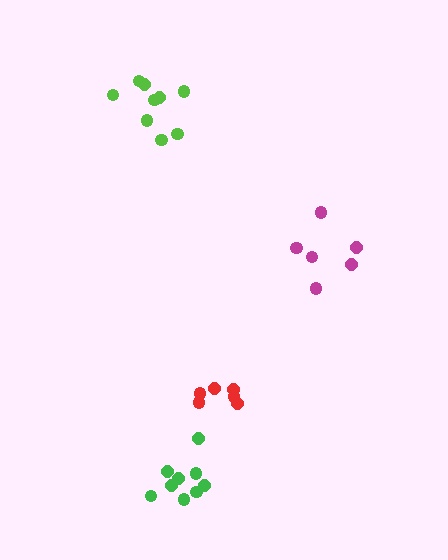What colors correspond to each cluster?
The clusters are colored: magenta, lime, green, red.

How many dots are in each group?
Group 1: 6 dots, Group 2: 9 dots, Group 3: 9 dots, Group 4: 6 dots (30 total).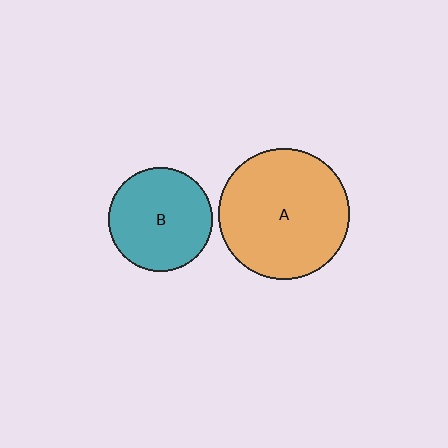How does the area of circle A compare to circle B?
Approximately 1.6 times.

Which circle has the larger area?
Circle A (orange).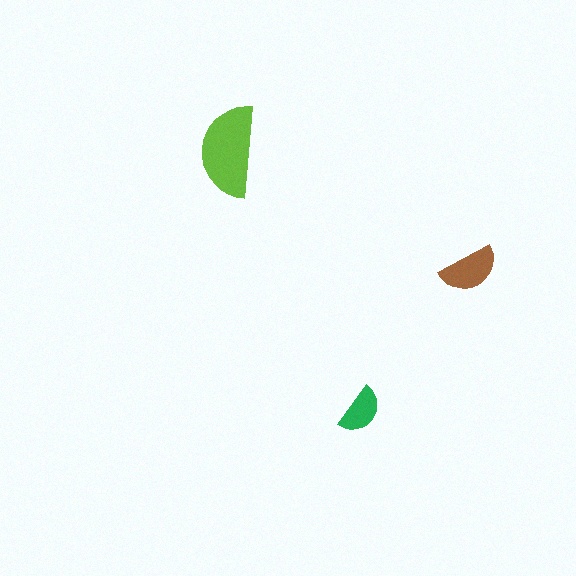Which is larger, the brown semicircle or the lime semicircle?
The lime one.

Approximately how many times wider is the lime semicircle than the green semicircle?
About 2 times wider.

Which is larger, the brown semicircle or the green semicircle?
The brown one.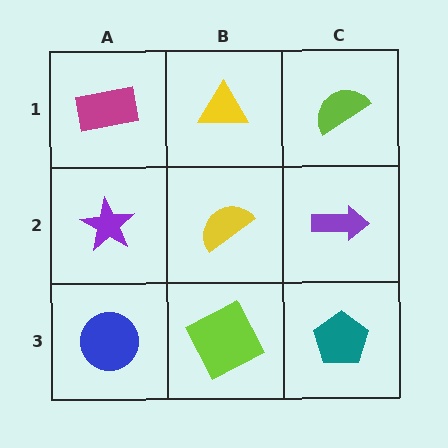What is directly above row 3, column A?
A purple star.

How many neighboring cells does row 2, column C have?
3.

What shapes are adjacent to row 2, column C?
A lime semicircle (row 1, column C), a teal pentagon (row 3, column C), a yellow semicircle (row 2, column B).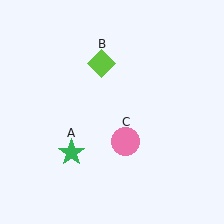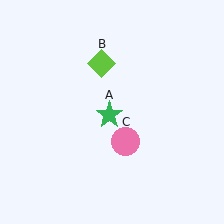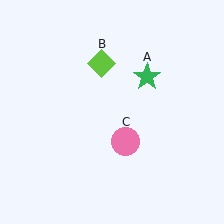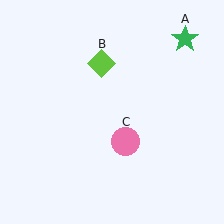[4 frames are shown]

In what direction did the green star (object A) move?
The green star (object A) moved up and to the right.